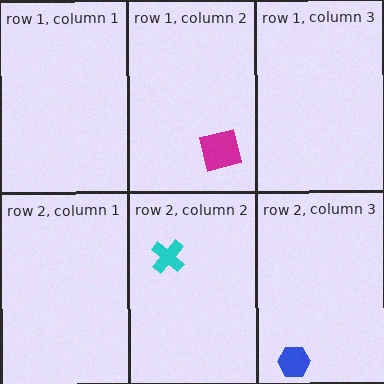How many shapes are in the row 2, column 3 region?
1.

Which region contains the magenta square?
The row 1, column 2 region.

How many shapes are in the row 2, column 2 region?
1.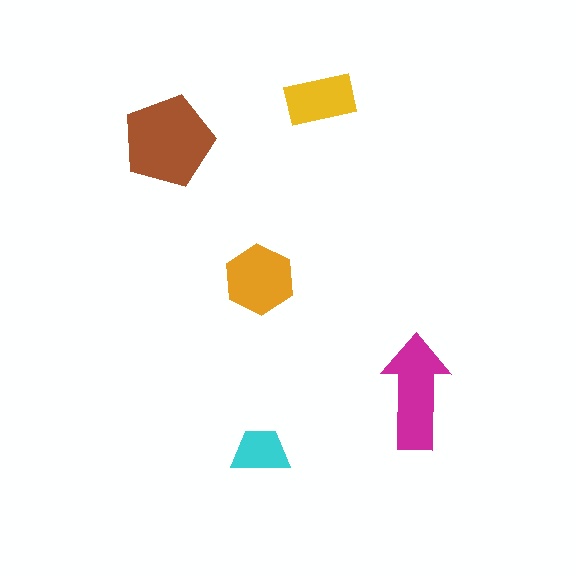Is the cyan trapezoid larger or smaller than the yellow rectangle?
Smaller.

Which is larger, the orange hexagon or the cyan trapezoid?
The orange hexagon.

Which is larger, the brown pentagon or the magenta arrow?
The brown pentagon.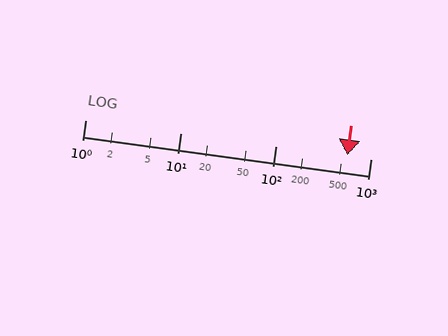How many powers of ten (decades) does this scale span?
The scale spans 3 decades, from 1 to 1000.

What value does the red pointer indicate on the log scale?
The pointer indicates approximately 570.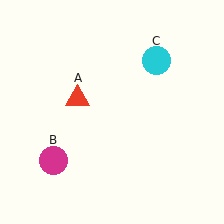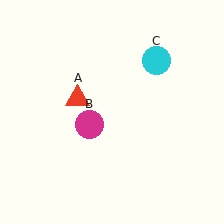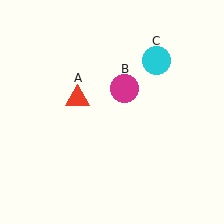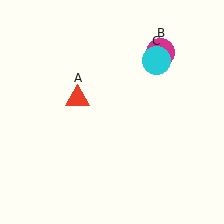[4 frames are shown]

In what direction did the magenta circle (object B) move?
The magenta circle (object B) moved up and to the right.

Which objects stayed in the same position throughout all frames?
Red triangle (object A) and cyan circle (object C) remained stationary.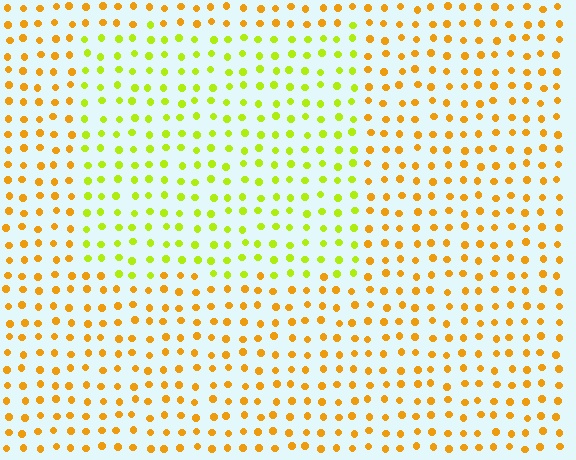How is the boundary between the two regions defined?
The boundary is defined purely by a slight shift in hue (about 40 degrees). Spacing, size, and orientation are identical on both sides.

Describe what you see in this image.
The image is filled with small orange elements in a uniform arrangement. A rectangle-shaped region is visible where the elements are tinted to a slightly different hue, forming a subtle color boundary.